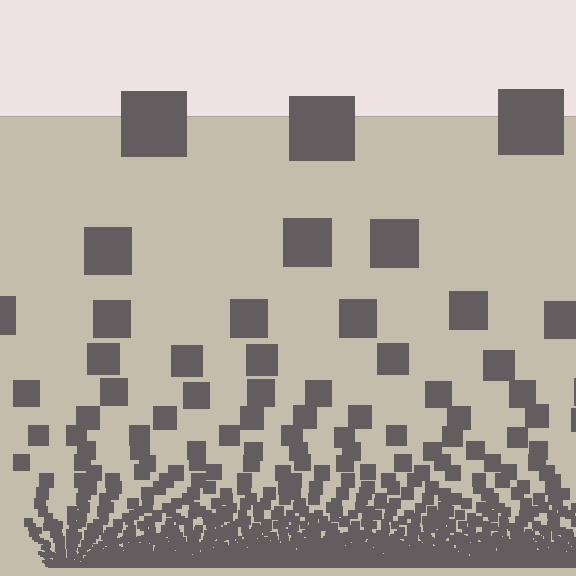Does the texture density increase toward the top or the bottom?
Density increases toward the bottom.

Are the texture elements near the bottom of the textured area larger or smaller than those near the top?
Smaller. The gradient is inverted — elements near the bottom are smaller and denser.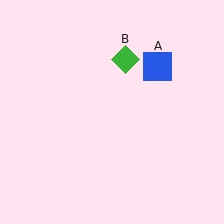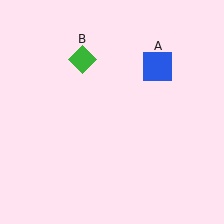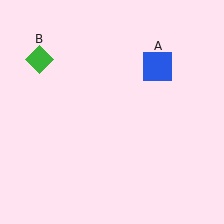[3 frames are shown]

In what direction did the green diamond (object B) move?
The green diamond (object B) moved left.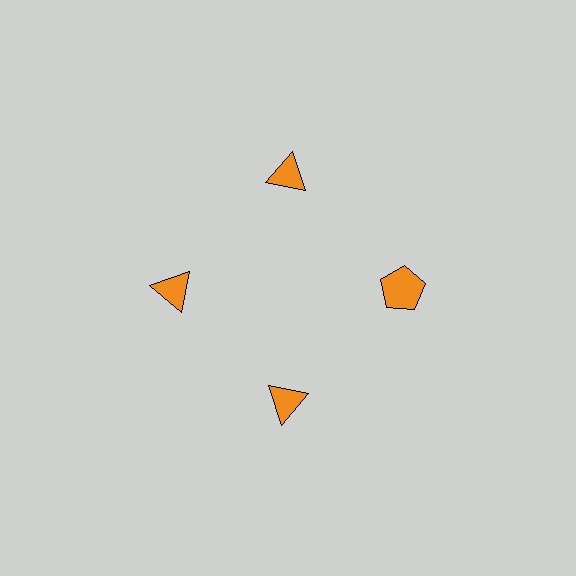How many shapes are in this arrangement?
There are 4 shapes arranged in a ring pattern.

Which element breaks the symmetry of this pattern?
The orange pentagon at roughly the 3 o'clock position breaks the symmetry. All other shapes are orange triangles.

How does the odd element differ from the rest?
It has a different shape: pentagon instead of triangle.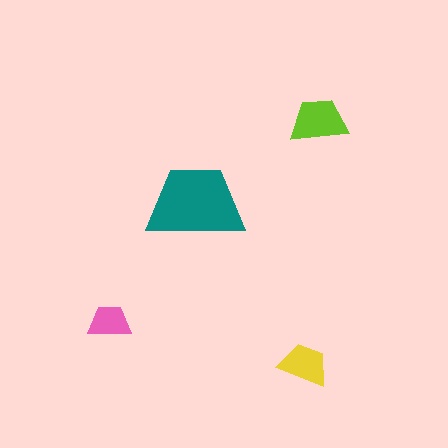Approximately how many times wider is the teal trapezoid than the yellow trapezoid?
About 2 times wider.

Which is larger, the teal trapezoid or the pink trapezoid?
The teal one.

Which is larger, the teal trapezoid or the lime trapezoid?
The teal one.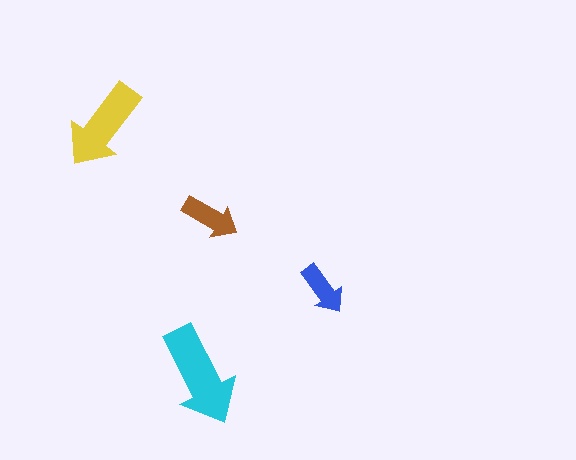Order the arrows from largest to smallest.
the cyan one, the yellow one, the brown one, the blue one.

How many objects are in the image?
There are 4 objects in the image.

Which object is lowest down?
The cyan arrow is bottommost.